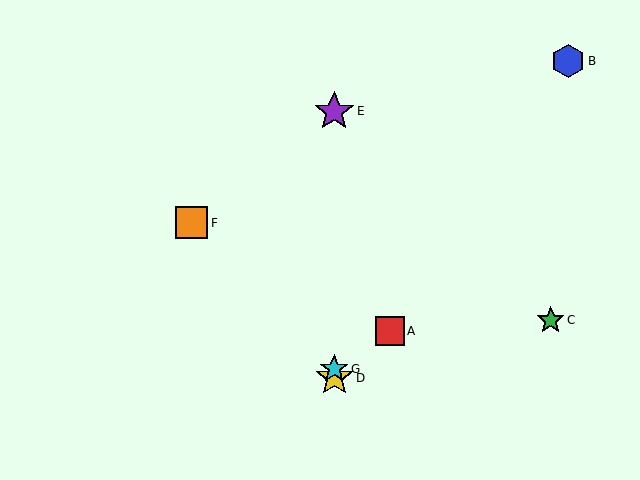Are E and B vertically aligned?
No, E is at x≈334 and B is at x≈568.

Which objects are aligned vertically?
Objects D, E, G are aligned vertically.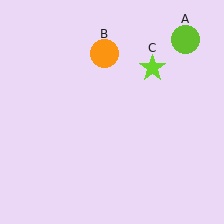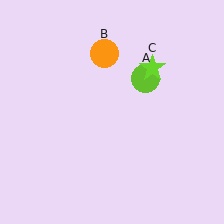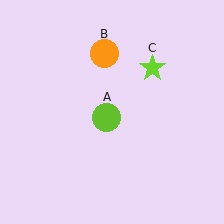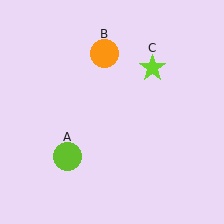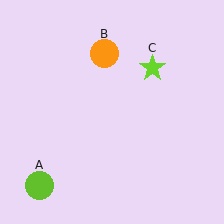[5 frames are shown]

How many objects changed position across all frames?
1 object changed position: lime circle (object A).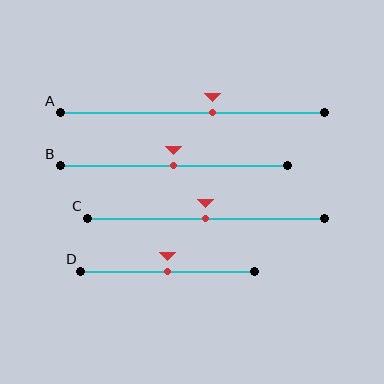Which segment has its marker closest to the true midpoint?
Segment B has its marker closest to the true midpoint.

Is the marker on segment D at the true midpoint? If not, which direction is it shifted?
Yes, the marker on segment D is at the true midpoint.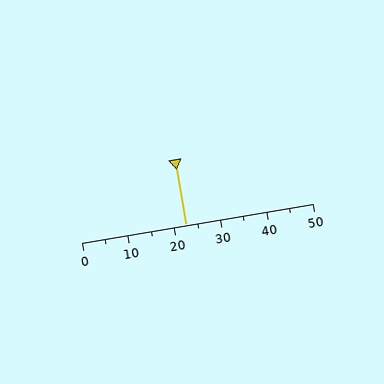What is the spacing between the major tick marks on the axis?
The major ticks are spaced 10 apart.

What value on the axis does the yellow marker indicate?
The marker indicates approximately 22.5.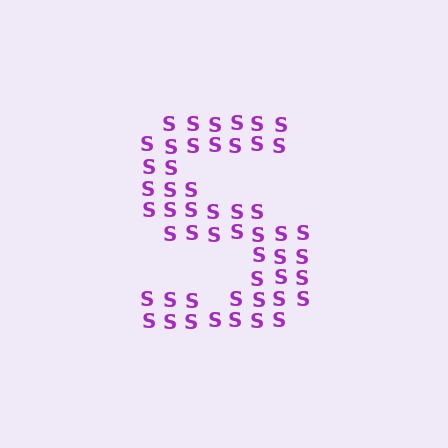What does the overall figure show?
The overall figure shows the letter S.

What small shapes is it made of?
It is made of small letter S's.